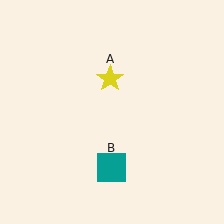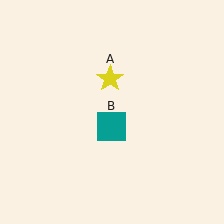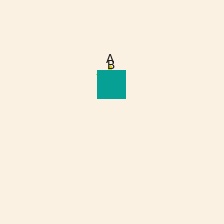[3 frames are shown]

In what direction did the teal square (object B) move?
The teal square (object B) moved up.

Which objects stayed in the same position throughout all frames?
Yellow star (object A) remained stationary.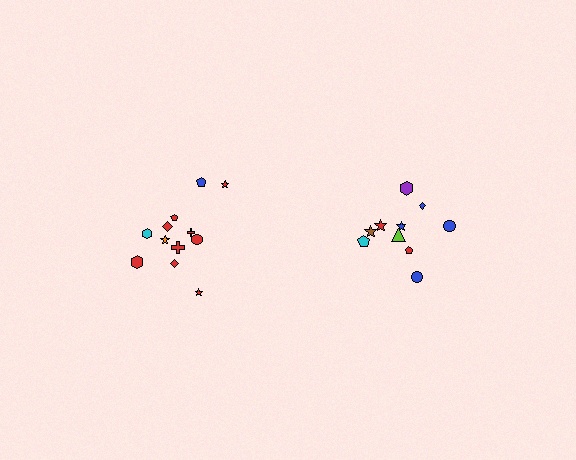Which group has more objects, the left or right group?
The left group.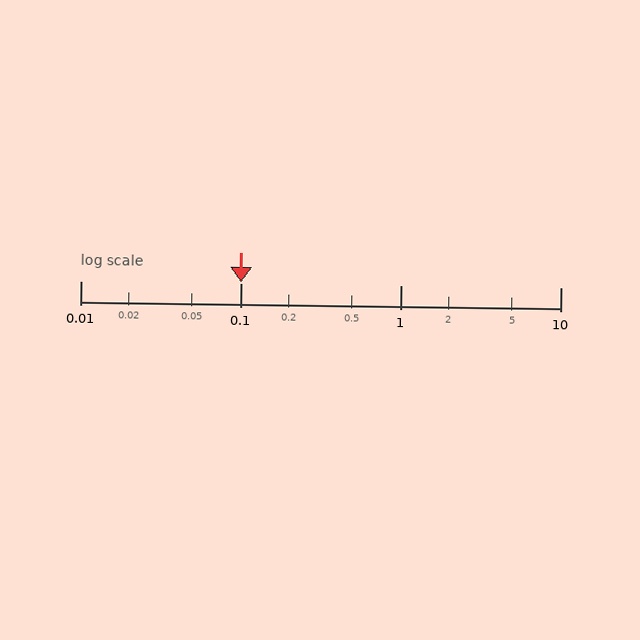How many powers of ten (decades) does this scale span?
The scale spans 3 decades, from 0.01 to 10.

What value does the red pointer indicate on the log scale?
The pointer indicates approximately 0.1.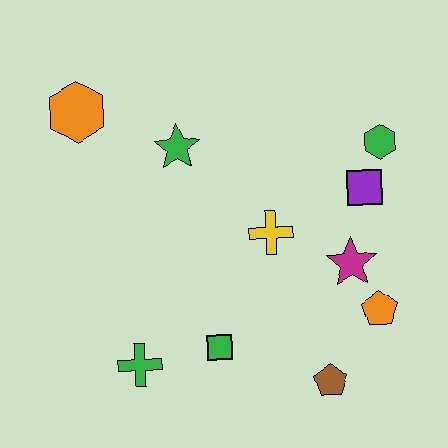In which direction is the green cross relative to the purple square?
The green cross is to the left of the purple square.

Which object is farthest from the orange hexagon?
The brown pentagon is farthest from the orange hexagon.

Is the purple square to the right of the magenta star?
Yes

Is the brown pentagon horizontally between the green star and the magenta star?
Yes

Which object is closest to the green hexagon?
The purple square is closest to the green hexagon.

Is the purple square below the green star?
Yes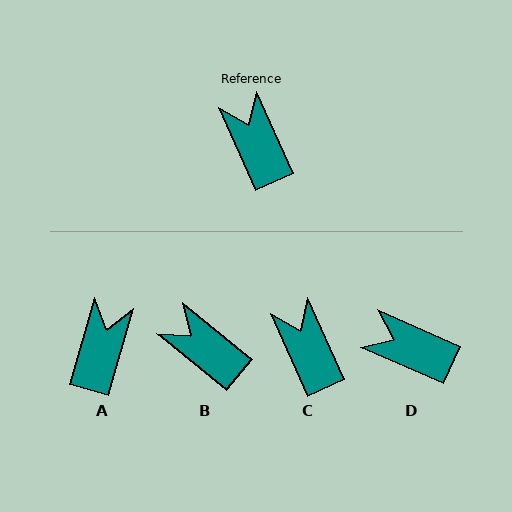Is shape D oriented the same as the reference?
No, it is off by about 42 degrees.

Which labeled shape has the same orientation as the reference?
C.